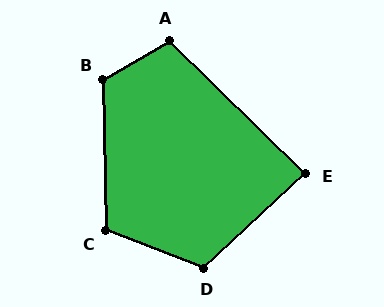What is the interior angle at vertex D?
Approximately 116 degrees (obtuse).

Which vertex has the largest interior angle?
B, at approximately 120 degrees.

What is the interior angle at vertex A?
Approximately 105 degrees (obtuse).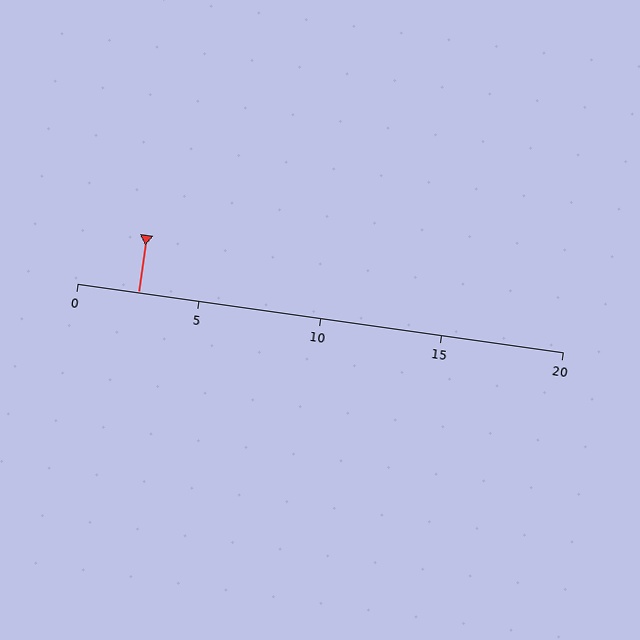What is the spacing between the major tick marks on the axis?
The major ticks are spaced 5 apart.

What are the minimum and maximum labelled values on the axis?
The axis runs from 0 to 20.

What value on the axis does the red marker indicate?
The marker indicates approximately 2.5.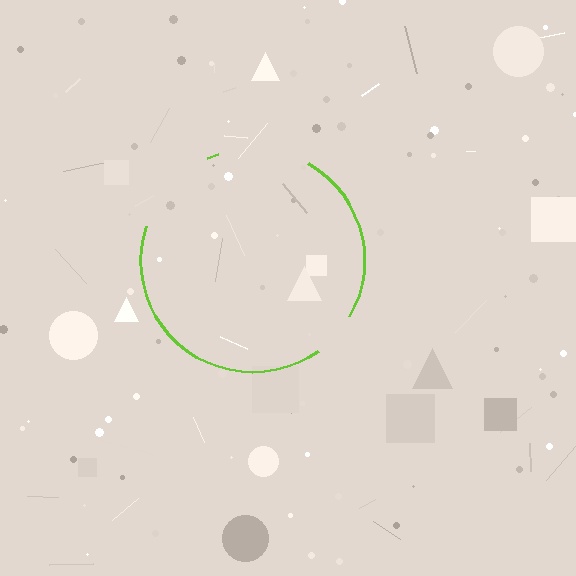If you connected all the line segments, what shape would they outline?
They would outline a circle.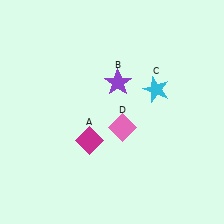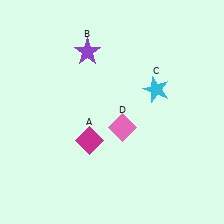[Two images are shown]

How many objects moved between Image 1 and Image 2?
1 object moved between the two images.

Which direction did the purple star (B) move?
The purple star (B) moved up.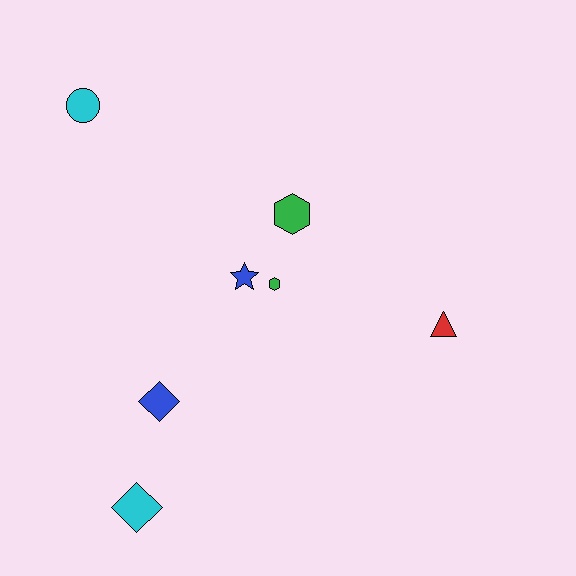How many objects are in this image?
There are 7 objects.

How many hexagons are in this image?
There are 2 hexagons.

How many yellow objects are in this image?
There are no yellow objects.